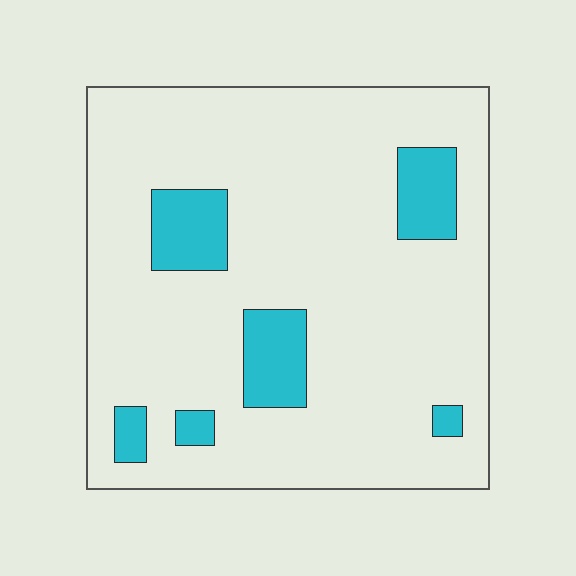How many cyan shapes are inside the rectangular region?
6.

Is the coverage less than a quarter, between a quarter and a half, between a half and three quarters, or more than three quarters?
Less than a quarter.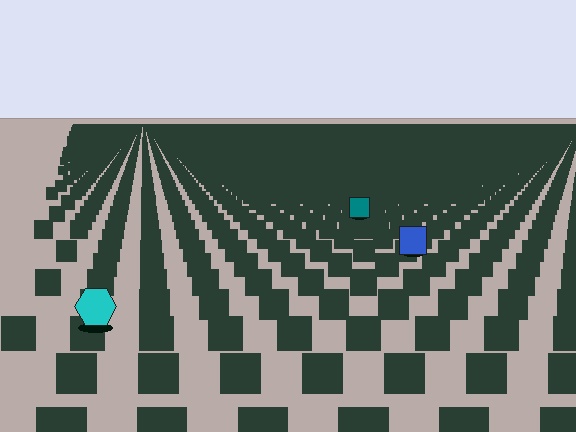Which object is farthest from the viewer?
The teal square is farthest from the viewer. It appears smaller and the ground texture around it is denser.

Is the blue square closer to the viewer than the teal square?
Yes. The blue square is closer — you can tell from the texture gradient: the ground texture is coarser near it.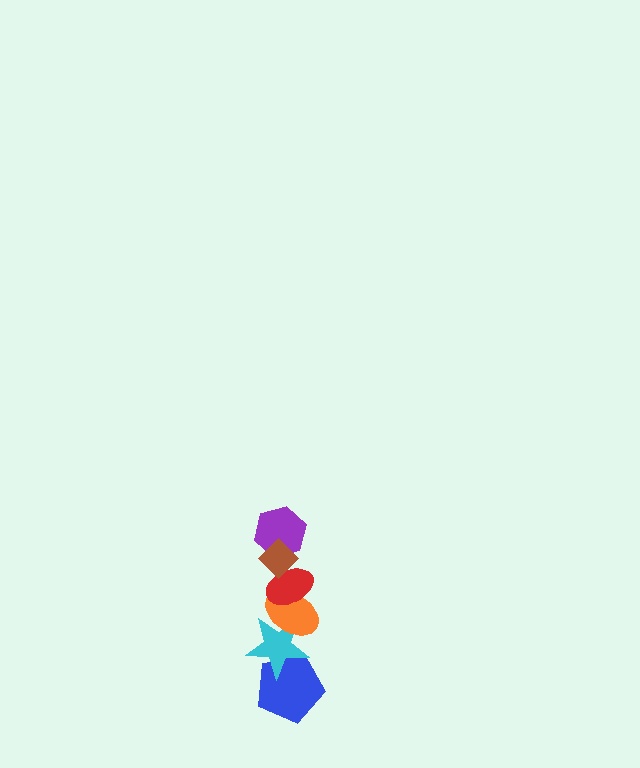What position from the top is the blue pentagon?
The blue pentagon is 6th from the top.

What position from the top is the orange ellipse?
The orange ellipse is 4th from the top.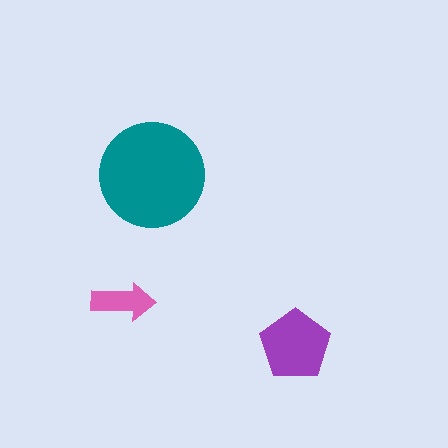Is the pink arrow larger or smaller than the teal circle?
Smaller.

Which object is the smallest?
The pink arrow.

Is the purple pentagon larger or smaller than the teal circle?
Smaller.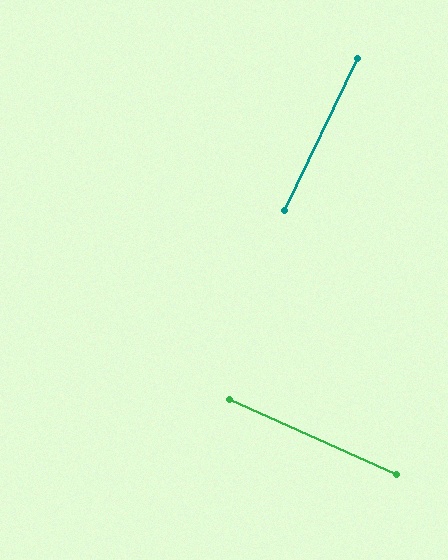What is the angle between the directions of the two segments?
Approximately 89 degrees.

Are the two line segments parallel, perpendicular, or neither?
Perpendicular — they meet at approximately 89°.